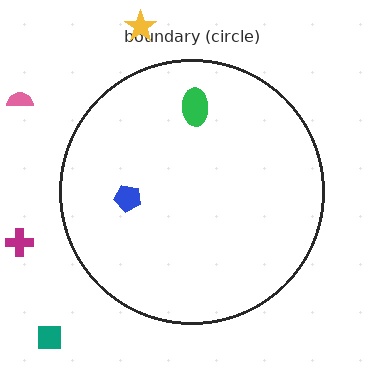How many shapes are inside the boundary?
2 inside, 4 outside.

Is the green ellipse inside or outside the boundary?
Inside.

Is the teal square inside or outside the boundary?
Outside.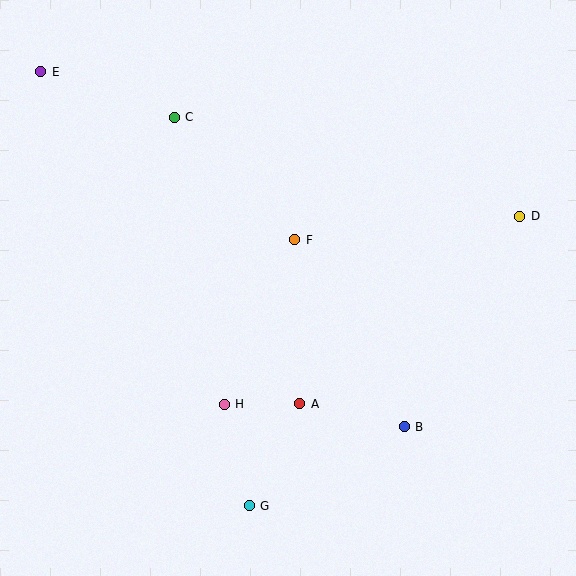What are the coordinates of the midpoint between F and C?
The midpoint between F and C is at (235, 179).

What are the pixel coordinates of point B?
Point B is at (404, 427).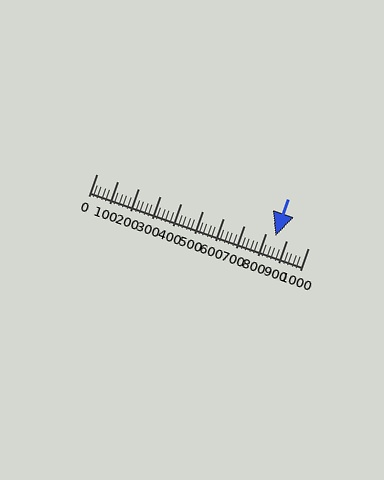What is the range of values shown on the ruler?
The ruler shows values from 0 to 1000.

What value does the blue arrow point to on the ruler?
The blue arrow points to approximately 847.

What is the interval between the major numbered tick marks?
The major tick marks are spaced 100 units apart.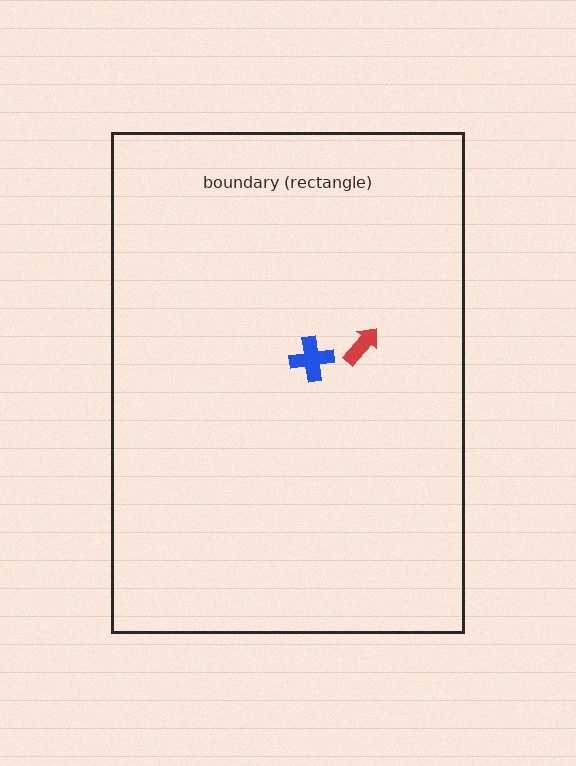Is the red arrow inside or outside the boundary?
Inside.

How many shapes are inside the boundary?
2 inside, 0 outside.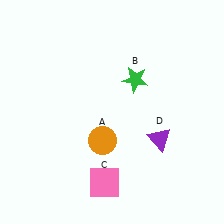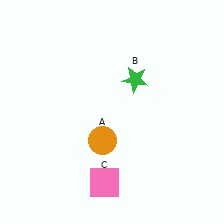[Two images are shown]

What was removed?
The purple triangle (D) was removed in Image 2.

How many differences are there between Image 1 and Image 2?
There is 1 difference between the two images.